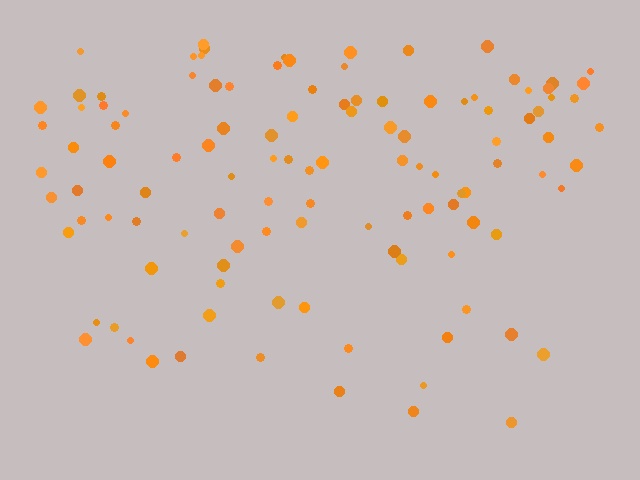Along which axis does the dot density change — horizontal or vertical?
Vertical.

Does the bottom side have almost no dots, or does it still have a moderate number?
Still a moderate number, just noticeably fewer than the top.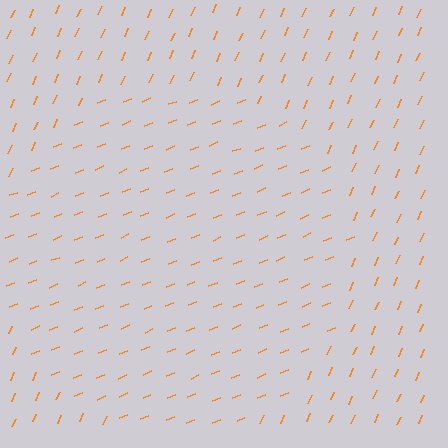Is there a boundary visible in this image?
Yes, there is a texture boundary formed by a change in line orientation.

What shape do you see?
I see a circle.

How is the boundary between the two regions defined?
The boundary is defined purely by a change in line orientation (approximately 45 degrees difference). All lines are the same color and thickness.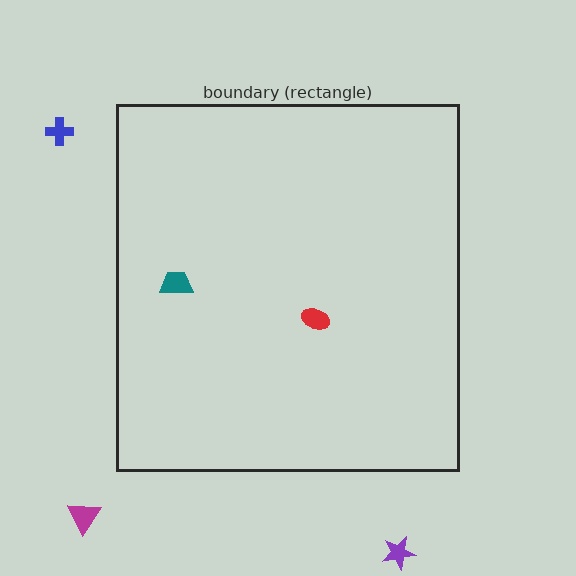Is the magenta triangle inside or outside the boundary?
Outside.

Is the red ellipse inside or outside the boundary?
Inside.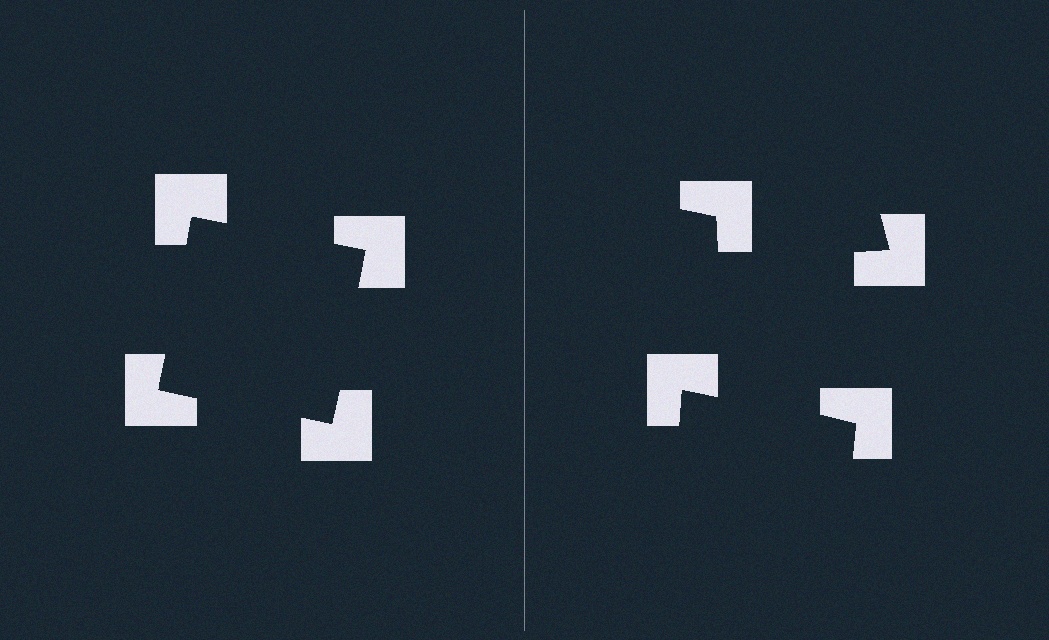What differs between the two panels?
The notched squares are positioned identically on both sides; only the wedge orientations differ. On the left they align to a square; on the right they are misaligned.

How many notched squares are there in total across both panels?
8 — 4 on each side.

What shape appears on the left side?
An illusory square.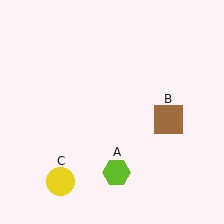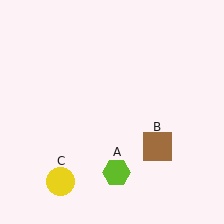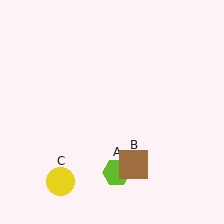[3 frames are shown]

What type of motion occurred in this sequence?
The brown square (object B) rotated clockwise around the center of the scene.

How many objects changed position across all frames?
1 object changed position: brown square (object B).